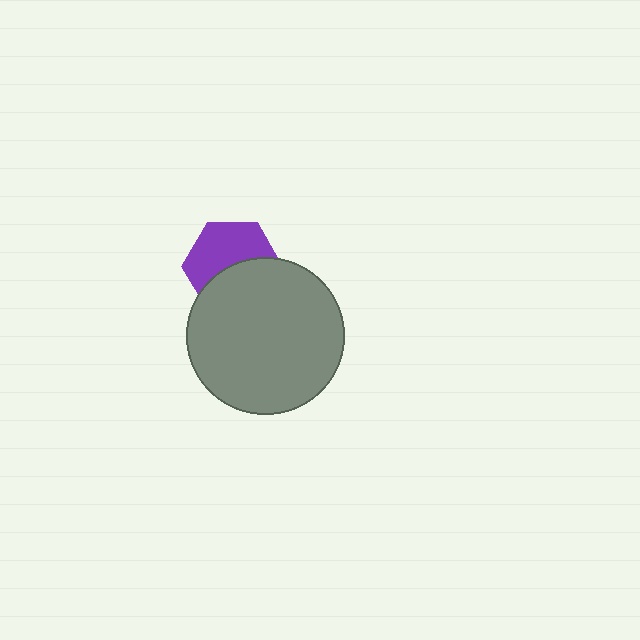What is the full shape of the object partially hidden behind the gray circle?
The partially hidden object is a purple hexagon.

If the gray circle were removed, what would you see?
You would see the complete purple hexagon.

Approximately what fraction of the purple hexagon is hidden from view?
Roughly 46% of the purple hexagon is hidden behind the gray circle.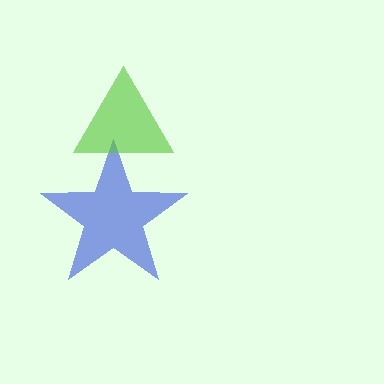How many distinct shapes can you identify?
There are 2 distinct shapes: a blue star, a lime triangle.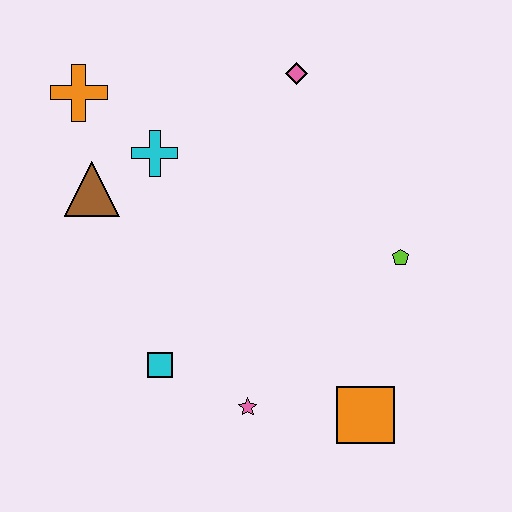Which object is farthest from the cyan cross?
The orange square is farthest from the cyan cross.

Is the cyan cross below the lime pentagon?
No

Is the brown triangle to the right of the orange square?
No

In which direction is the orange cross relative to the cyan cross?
The orange cross is to the left of the cyan cross.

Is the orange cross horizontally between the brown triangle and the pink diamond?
No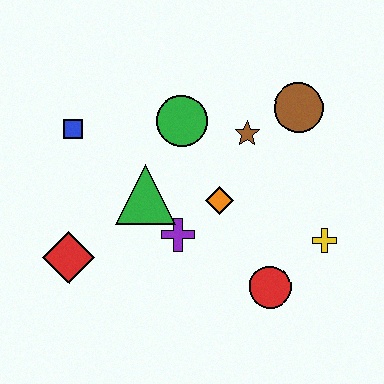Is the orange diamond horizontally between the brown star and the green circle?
Yes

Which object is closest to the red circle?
The yellow cross is closest to the red circle.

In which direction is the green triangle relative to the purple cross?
The green triangle is above the purple cross.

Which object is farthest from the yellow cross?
The blue square is farthest from the yellow cross.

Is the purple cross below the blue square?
Yes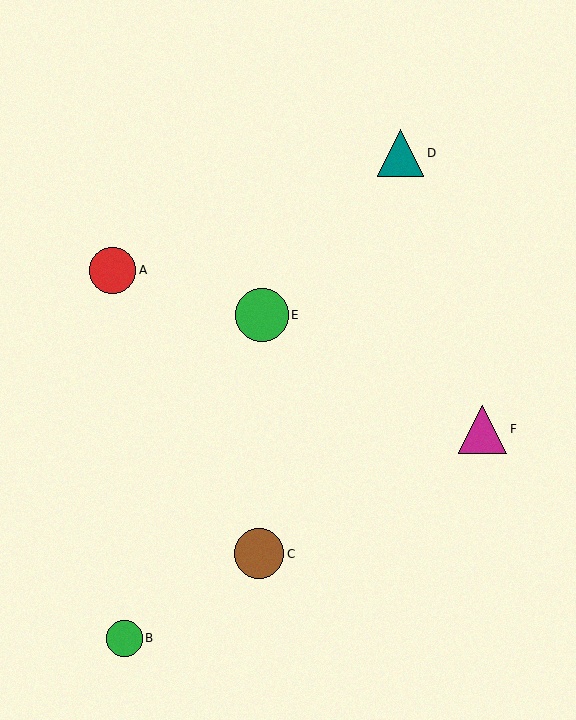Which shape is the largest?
The green circle (labeled E) is the largest.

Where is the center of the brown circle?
The center of the brown circle is at (259, 554).